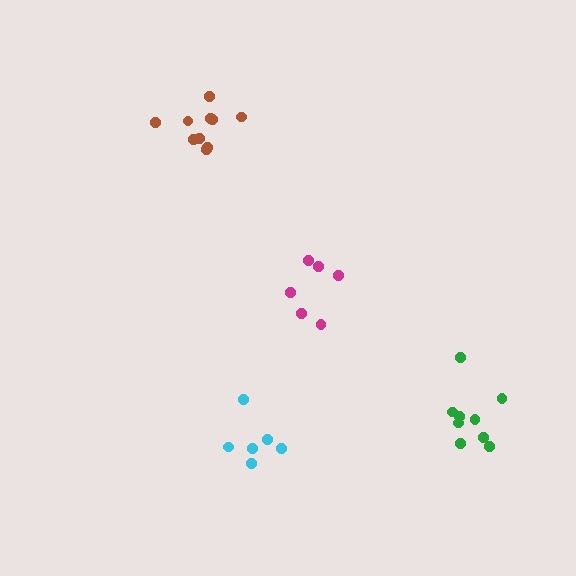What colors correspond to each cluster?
The clusters are colored: brown, magenta, green, cyan.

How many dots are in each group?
Group 1: 10 dots, Group 2: 6 dots, Group 3: 9 dots, Group 4: 6 dots (31 total).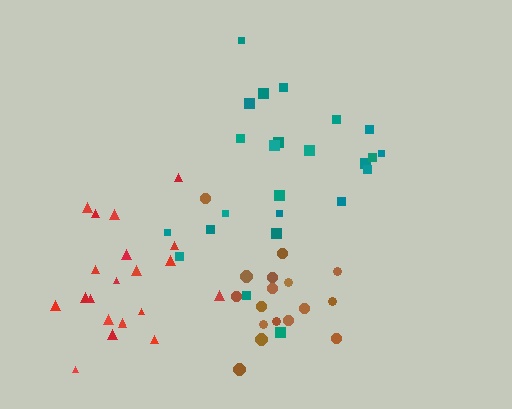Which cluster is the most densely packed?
Red.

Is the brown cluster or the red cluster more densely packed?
Red.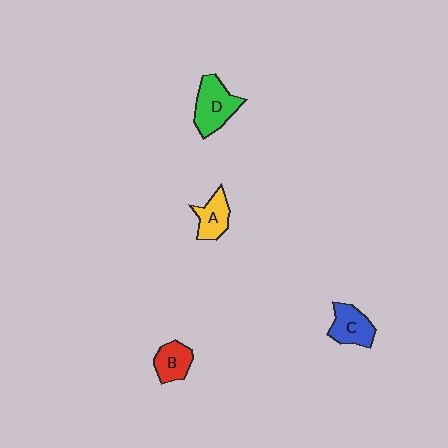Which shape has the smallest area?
Shape B (red).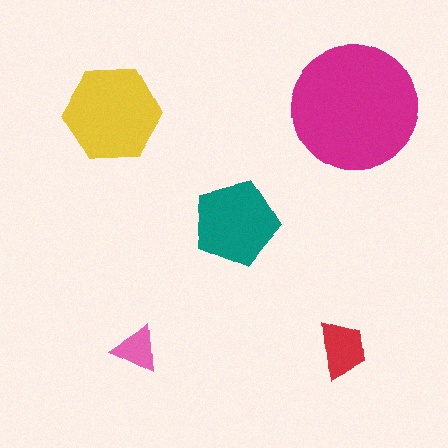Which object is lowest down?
The red trapezoid is bottommost.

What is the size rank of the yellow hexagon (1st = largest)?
2nd.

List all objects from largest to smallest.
The magenta circle, the yellow hexagon, the teal pentagon, the red trapezoid, the pink triangle.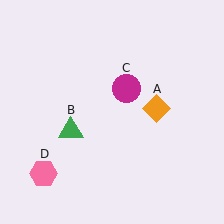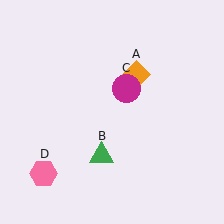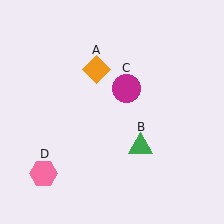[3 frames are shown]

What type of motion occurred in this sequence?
The orange diamond (object A), green triangle (object B) rotated counterclockwise around the center of the scene.